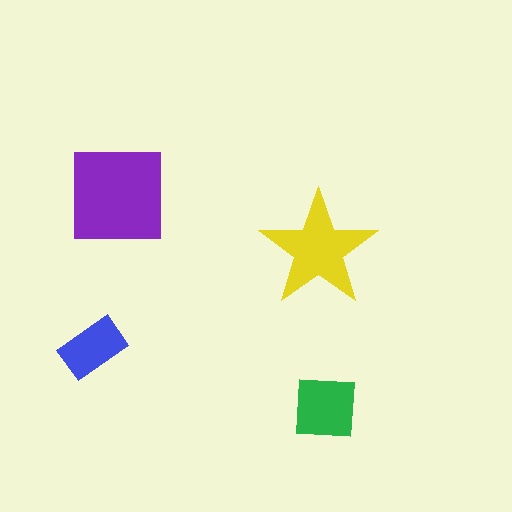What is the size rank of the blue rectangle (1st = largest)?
4th.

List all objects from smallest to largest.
The blue rectangle, the green square, the yellow star, the purple square.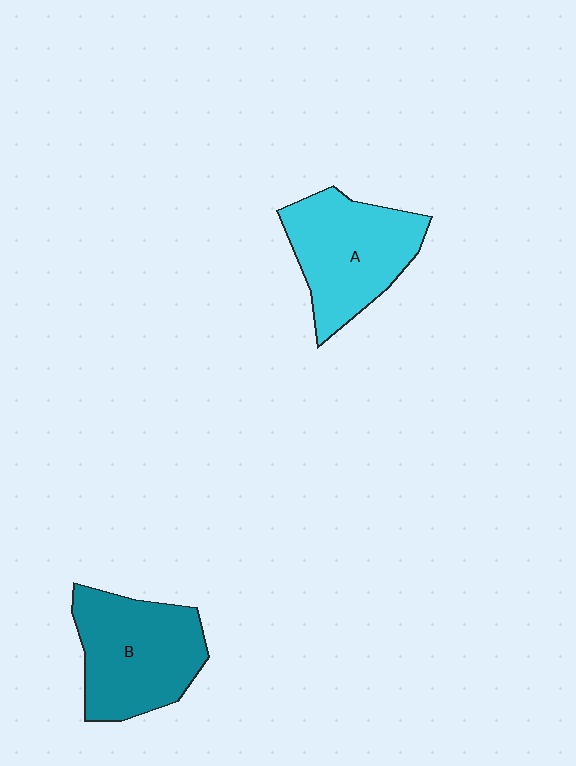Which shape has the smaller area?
Shape A (cyan).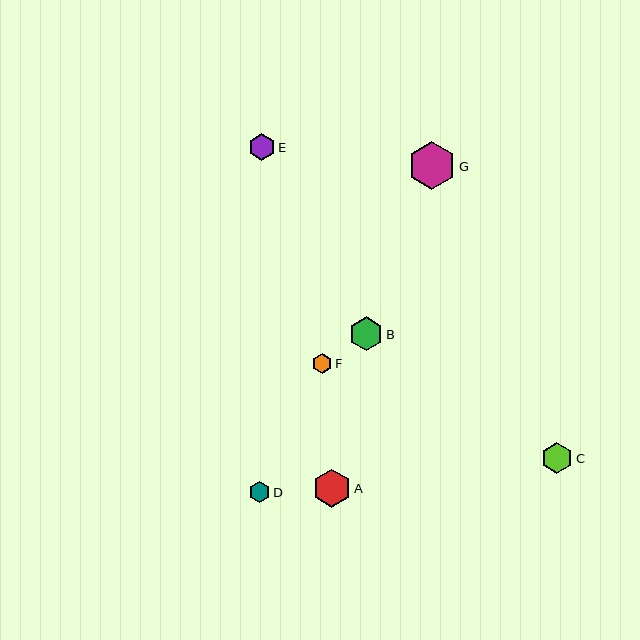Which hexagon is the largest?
Hexagon G is the largest with a size of approximately 48 pixels.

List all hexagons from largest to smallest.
From largest to smallest: G, A, B, C, E, D, F.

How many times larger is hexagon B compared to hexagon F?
Hexagon B is approximately 1.7 times the size of hexagon F.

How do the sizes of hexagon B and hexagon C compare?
Hexagon B and hexagon C are approximately the same size.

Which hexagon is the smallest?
Hexagon F is the smallest with a size of approximately 20 pixels.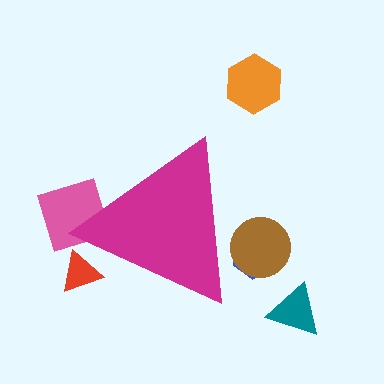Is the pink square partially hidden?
Yes, the pink square is partially hidden behind the magenta triangle.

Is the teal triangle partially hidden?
No, the teal triangle is fully visible.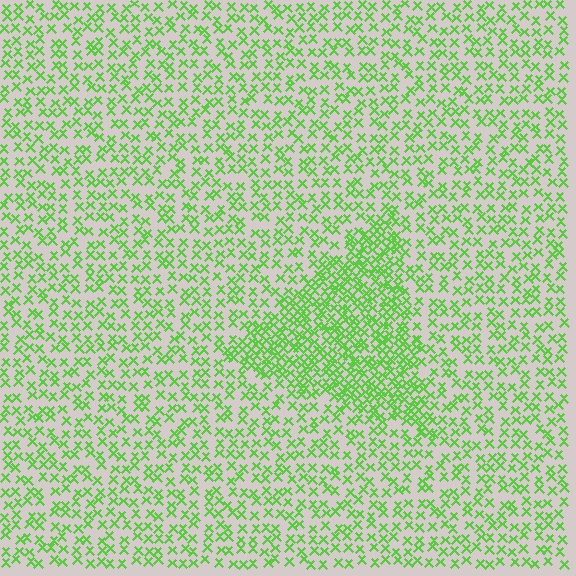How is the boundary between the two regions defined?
The boundary is defined by a change in element density (approximately 2.1x ratio). All elements are the same color, size, and shape.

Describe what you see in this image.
The image contains small lime elements arranged at two different densities. A triangle-shaped region is visible where the elements are more densely packed than the surrounding area.